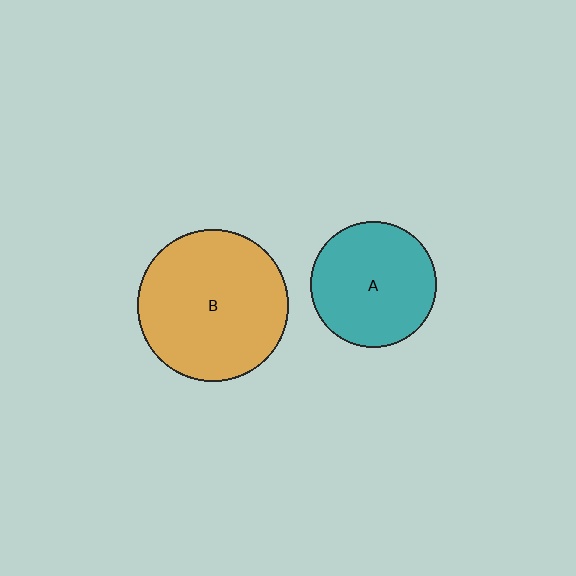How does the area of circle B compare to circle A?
Approximately 1.4 times.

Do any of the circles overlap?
No, none of the circles overlap.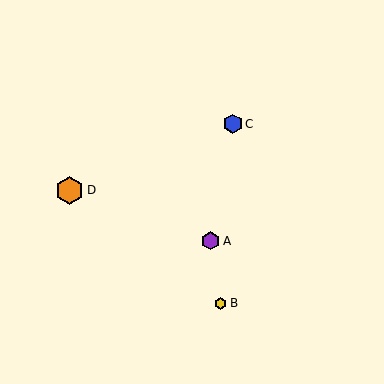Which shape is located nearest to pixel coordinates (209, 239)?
The purple hexagon (labeled A) at (211, 241) is nearest to that location.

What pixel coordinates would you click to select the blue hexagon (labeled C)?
Click at (233, 124) to select the blue hexagon C.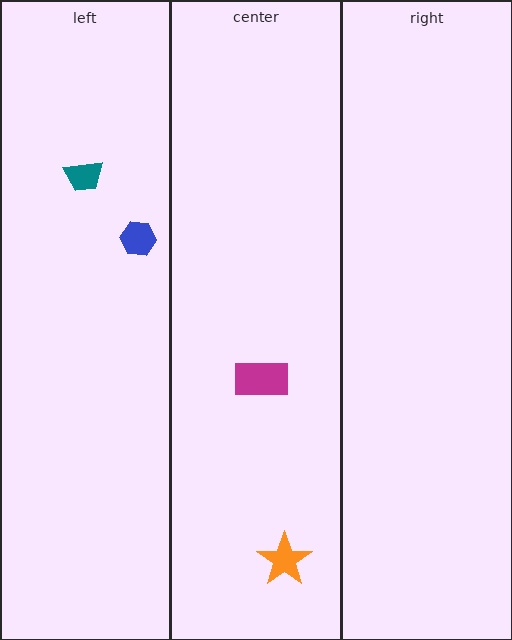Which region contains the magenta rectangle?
The center region.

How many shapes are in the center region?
2.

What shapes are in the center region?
The orange star, the magenta rectangle.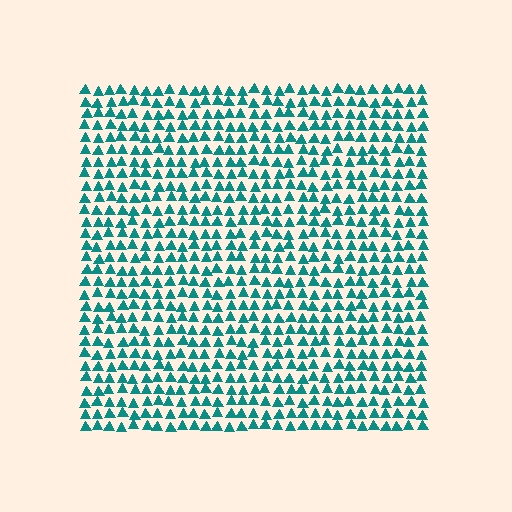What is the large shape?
The large shape is a square.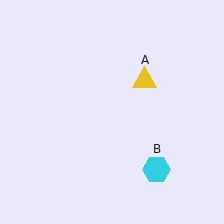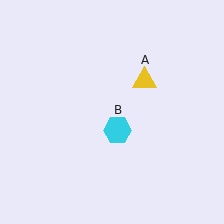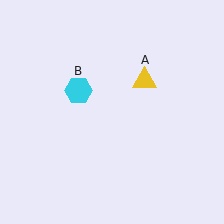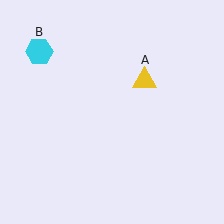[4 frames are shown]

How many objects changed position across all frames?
1 object changed position: cyan hexagon (object B).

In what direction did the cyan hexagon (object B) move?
The cyan hexagon (object B) moved up and to the left.